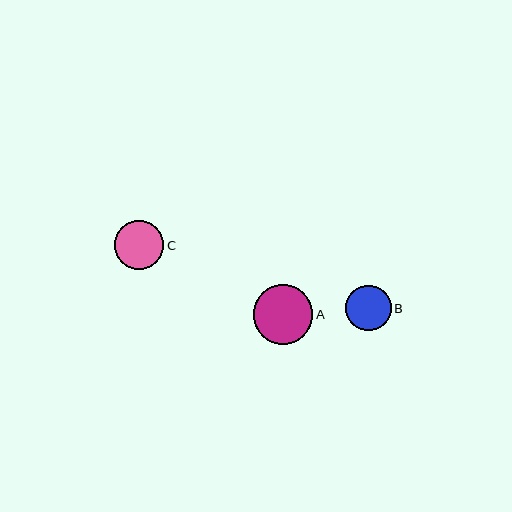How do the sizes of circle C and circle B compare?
Circle C and circle B are approximately the same size.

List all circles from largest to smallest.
From largest to smallest: A, C, B.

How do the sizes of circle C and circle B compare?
Circle C and circle B are approximately the same size.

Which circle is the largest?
Circle A is the largest with a size of approximately 60 pixels.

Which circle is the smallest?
Circle B is the smallest with a size of approximately 46 pixels.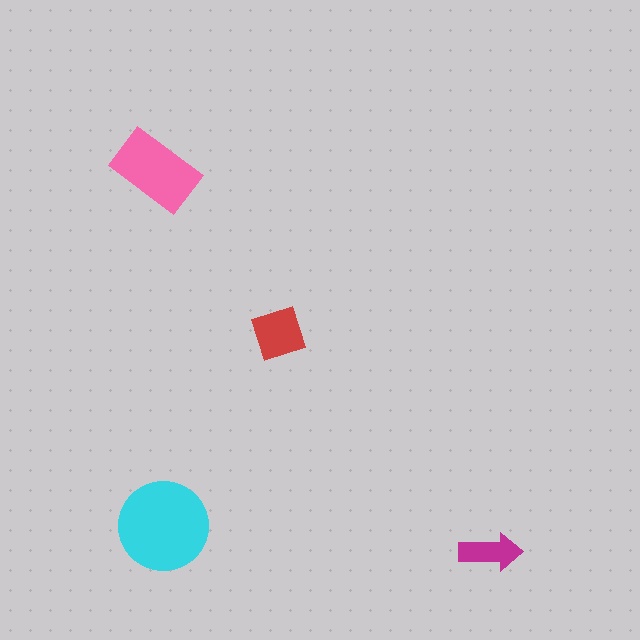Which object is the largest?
The cyan circle.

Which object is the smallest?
The magenta arrow.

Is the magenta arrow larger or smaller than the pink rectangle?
Smaller.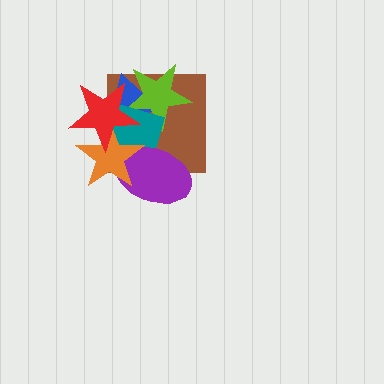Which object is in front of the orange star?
The red star is in front of the orange star.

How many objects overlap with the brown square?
6 objects overlap with the brown square.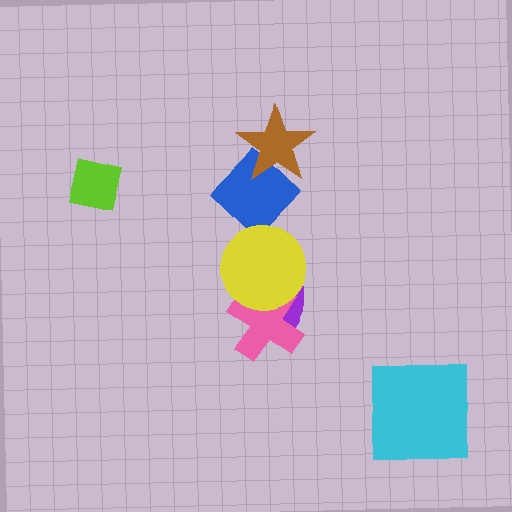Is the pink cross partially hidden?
Yes, it is partially covered by another shape.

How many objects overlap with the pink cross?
2 objects overlap with the pink cross.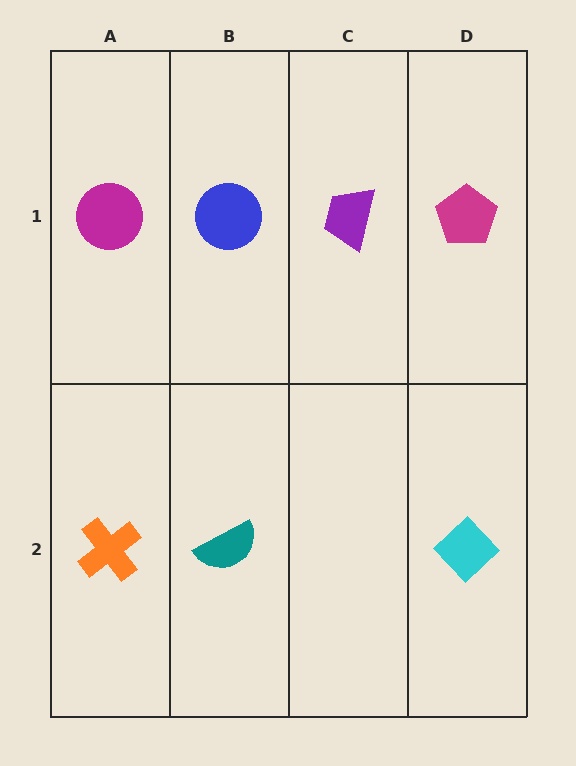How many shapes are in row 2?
3 shapes.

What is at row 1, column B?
A blue circle.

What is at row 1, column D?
A magenta pentagon.